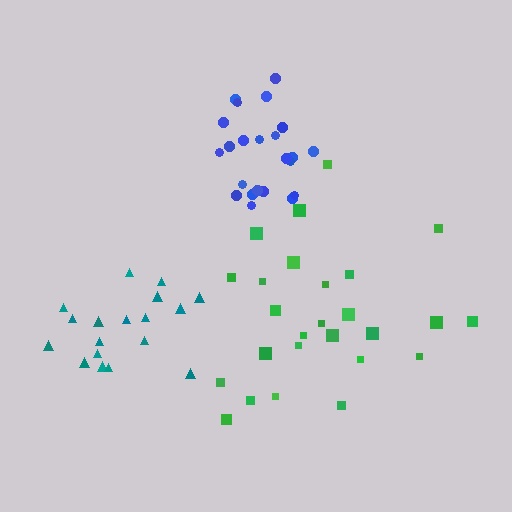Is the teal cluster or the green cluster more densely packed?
Teal.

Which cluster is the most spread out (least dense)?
Green.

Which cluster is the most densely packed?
Blue.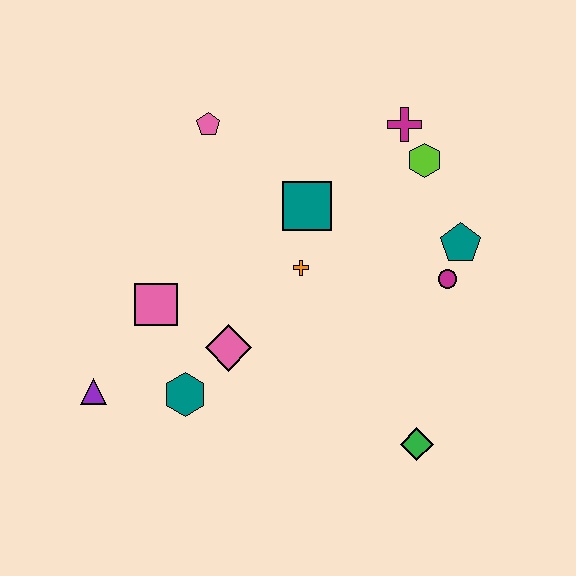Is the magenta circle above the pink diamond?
Yes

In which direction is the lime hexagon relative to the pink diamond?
The lime hexagon is to the right of the pink diamond.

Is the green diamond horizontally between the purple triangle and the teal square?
No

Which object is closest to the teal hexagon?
The pink diamond is closest to the teal hexagon.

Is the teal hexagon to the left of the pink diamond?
Yes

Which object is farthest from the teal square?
The purple triangle is farthest from the teal square.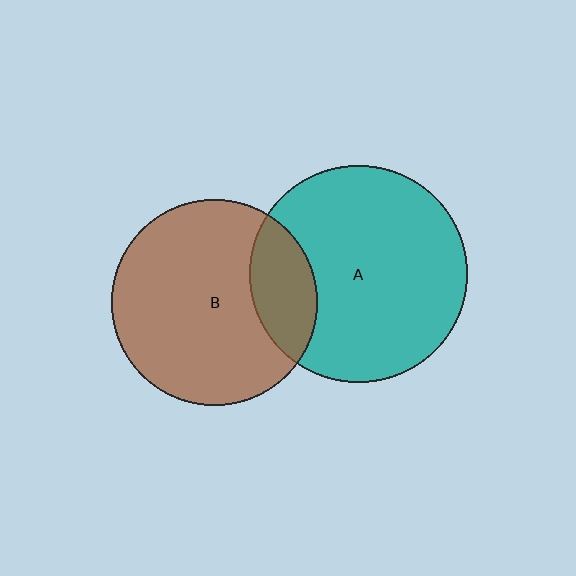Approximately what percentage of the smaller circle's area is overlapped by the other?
Approximately 20%.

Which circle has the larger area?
Circle A (teal).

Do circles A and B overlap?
Yes.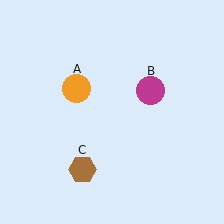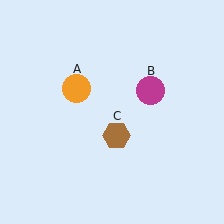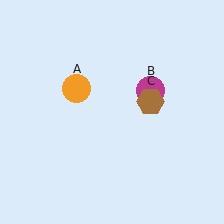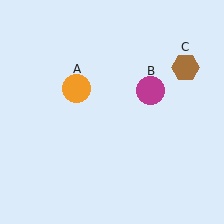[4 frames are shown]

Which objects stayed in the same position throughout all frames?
Orange circle (object A) and magenta circle (object B) remained stationary.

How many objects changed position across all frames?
1 object changed position: brown hexagon (object C).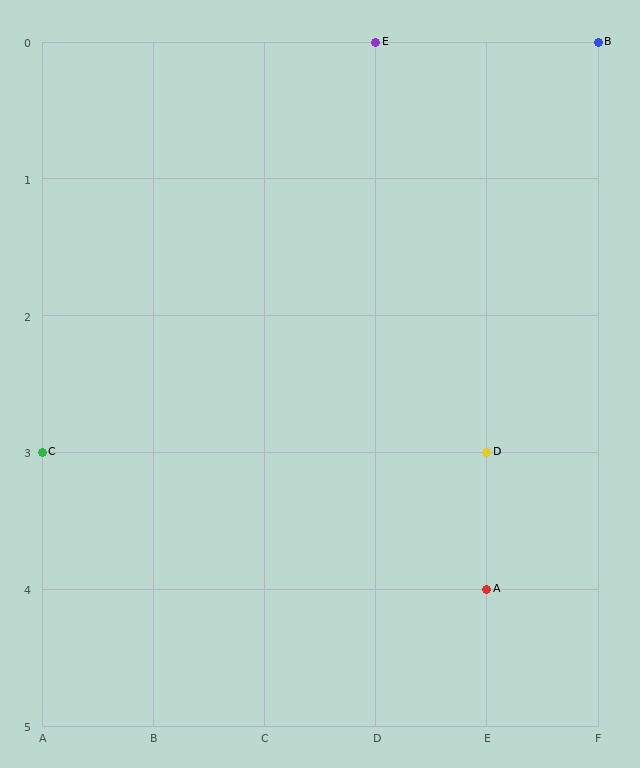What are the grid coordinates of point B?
Point B is at grid coordinates (F, 0).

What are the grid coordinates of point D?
Point D is at grid coordinates (E, 3).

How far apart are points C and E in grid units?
Points C and E are 3 columns and 3 rows apart (about 4.2 grid units diagonally).